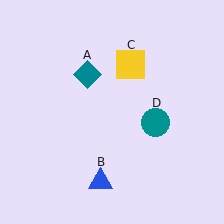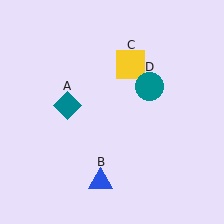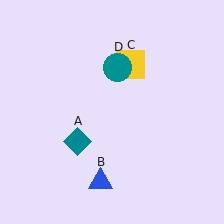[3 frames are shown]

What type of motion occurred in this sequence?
The teal diamond (object A), teal circle (object D) rotated counterclockwise around the center of the scene.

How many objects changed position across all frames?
2 objects changed position: teal diamond (object A), teal circle (object D).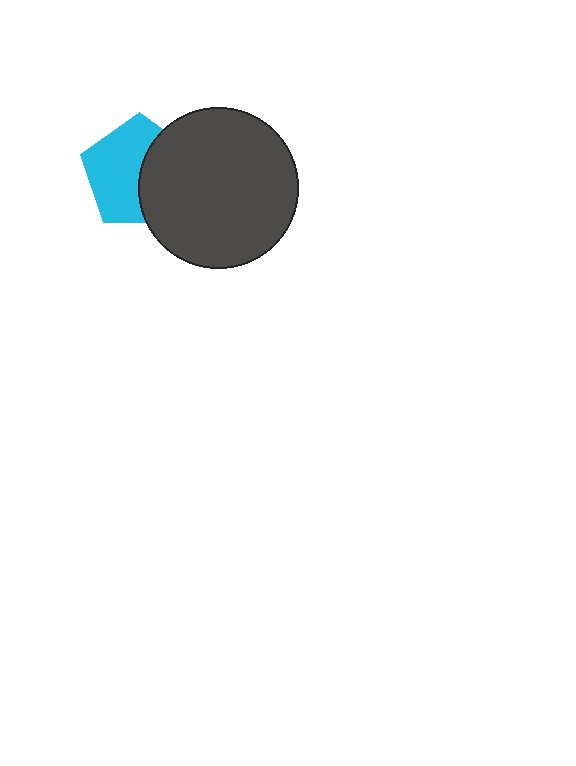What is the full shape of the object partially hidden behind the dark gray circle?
The partially hidden object is a cyan pentagon.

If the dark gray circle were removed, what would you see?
You would see the complete cyan pentagon.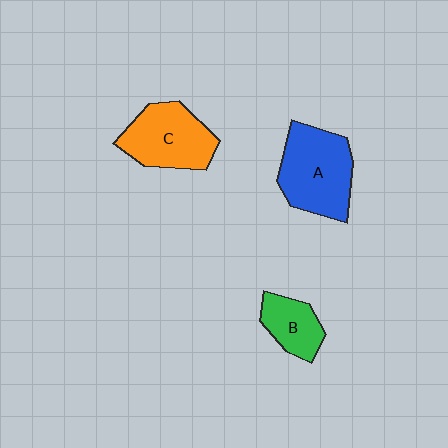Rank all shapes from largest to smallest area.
From largest to smallest: A (blue), C (orange), B (green).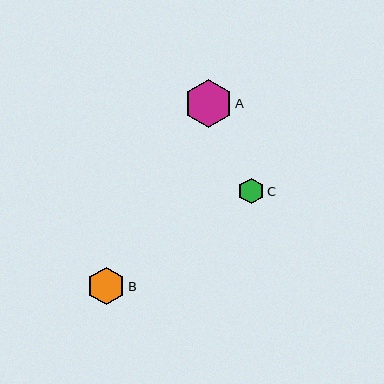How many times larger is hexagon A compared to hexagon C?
Hexagon A is approximately 1.9 times the size of hexagon C.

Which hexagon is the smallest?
Hexagon C is the smallest with a size of approximately 26 pixels.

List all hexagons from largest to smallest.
From largest to smallest: A, B, C.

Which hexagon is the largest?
Hexagon A is the largest with a size of approximately 48 pixels.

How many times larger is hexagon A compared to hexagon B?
Hexagon A is approximately 1.3 times the size of hexagon B.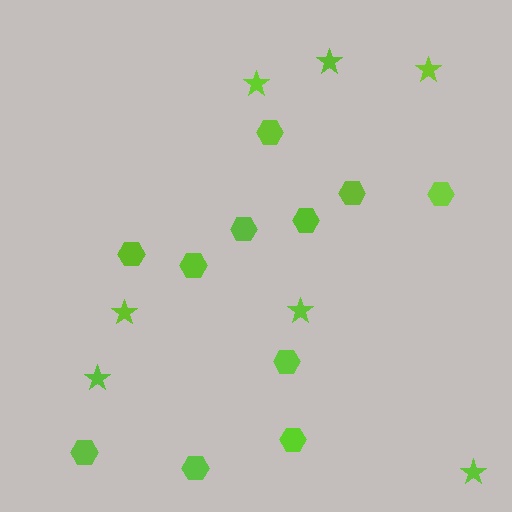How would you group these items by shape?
There are 2 groups: one group of stars (7) and one group of hexagons (11).